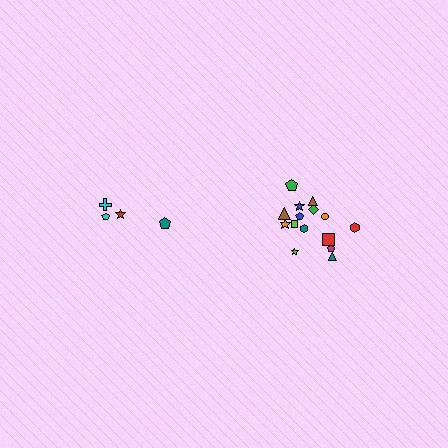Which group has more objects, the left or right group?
The right group.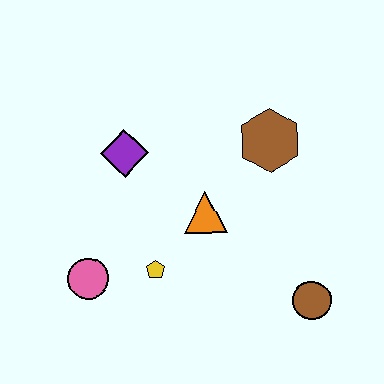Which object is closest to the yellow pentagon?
The pink circle is closest to the yellow pentagon.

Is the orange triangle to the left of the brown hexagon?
Yes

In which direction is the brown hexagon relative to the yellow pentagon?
The brown hexagon is above the yellow pentagon.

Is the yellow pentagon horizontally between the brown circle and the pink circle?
Yes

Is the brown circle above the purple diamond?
No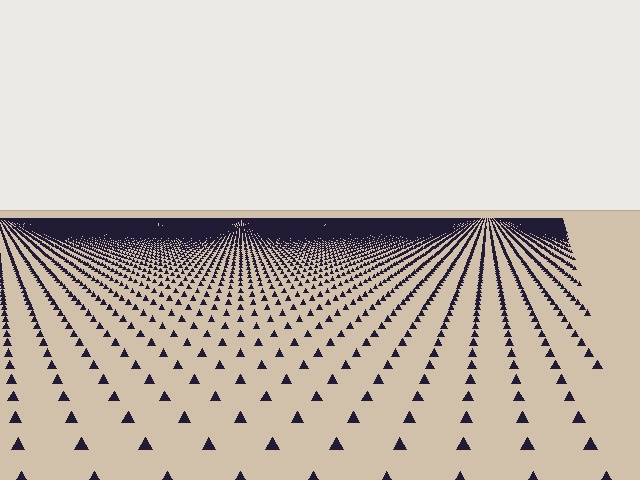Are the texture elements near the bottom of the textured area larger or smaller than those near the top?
Larger. Near the bottom, elements are closer to the viewer and appear at a bigger on-screen size.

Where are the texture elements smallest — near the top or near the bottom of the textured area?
Near the top.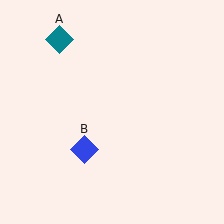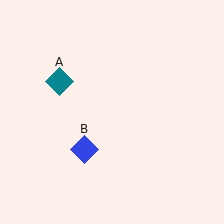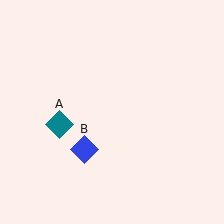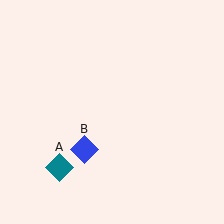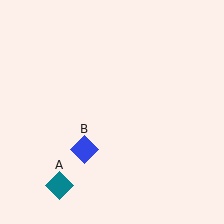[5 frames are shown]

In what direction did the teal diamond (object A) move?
The teal diamond (object A) moved down.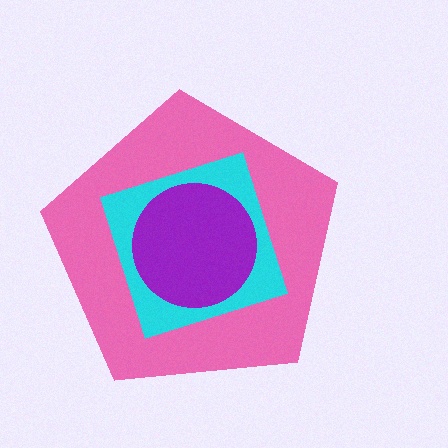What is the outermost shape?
The pink pentagon.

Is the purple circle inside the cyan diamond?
Yes.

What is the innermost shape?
The purple circle.